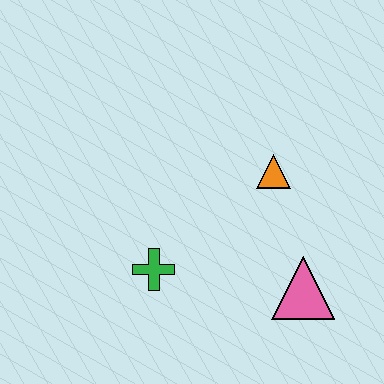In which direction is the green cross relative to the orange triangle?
The green cross is to the left of the orange triangle.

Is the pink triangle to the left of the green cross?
No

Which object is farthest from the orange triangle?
The green cross is farthest from the orange triangle.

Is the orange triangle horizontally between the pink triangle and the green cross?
Yes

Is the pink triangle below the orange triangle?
Yes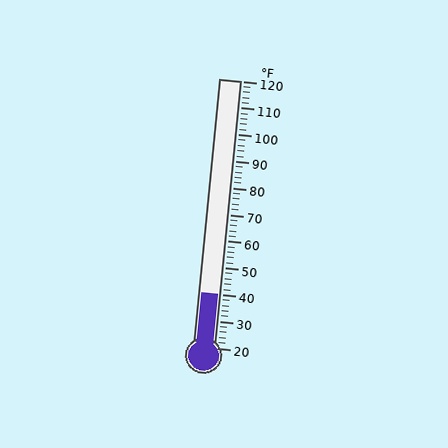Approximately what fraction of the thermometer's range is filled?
The thermometer is filled to approximately 20% of its range.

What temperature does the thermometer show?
The thermometer shows approximately 40°F.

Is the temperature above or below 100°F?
The temperature is below 100°F.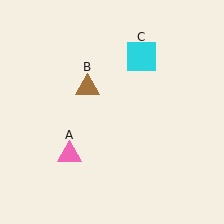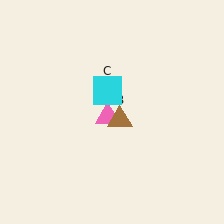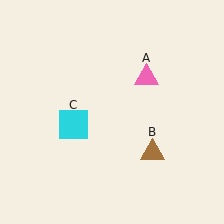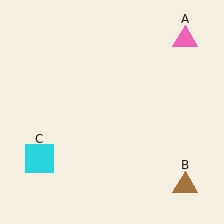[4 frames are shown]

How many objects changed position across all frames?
3 objects changed position: pink triangle (object A), brown triangle (object B), cyan square (object C).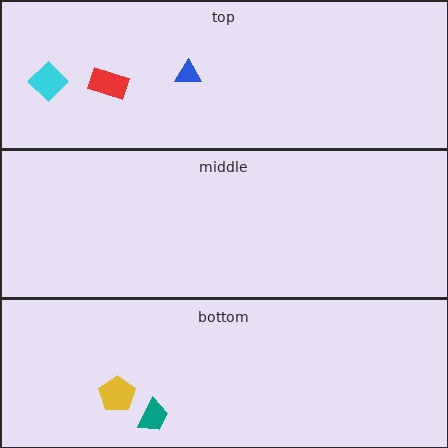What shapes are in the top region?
The cyan diamond, the red rectangle, the blue triangle.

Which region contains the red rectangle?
The top region.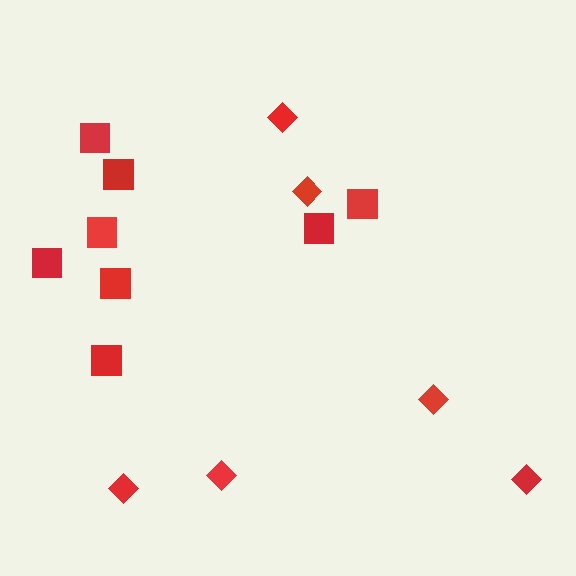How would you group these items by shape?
There are 2 groups: one group of squares (8) and one group of diamonds (6).